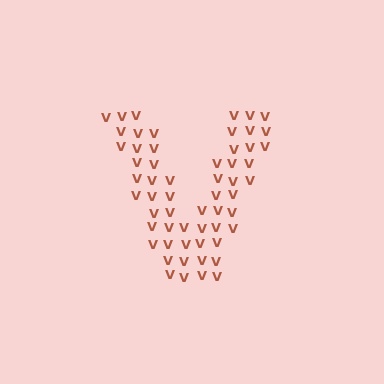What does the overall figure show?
The overall figure shows the letter V.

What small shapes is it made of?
It is made of small letter V's.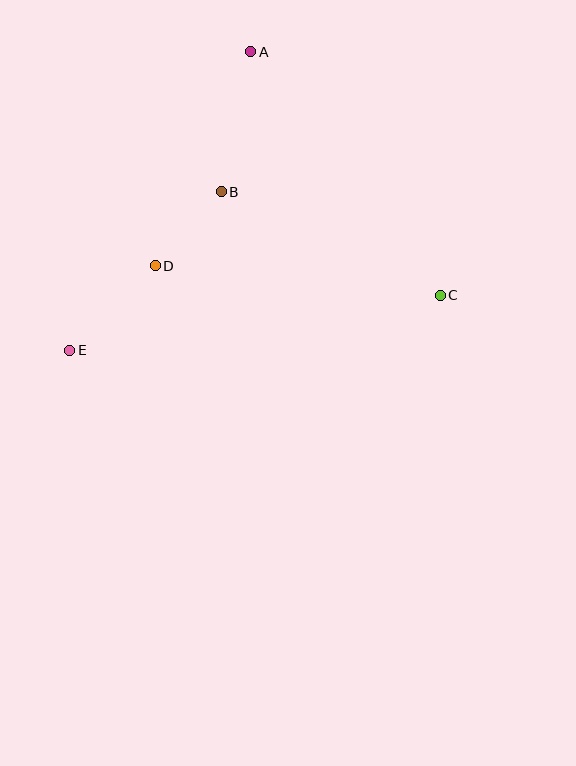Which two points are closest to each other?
Points B and D are closest to each other.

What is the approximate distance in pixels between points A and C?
The distance between A and C is approximately 309 pixels.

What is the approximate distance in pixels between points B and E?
The distance between B and E is approximately 219 pixels.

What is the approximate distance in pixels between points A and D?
The distance between A and D is approximately 234 pixels.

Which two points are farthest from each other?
Points C and E are farthest from each other.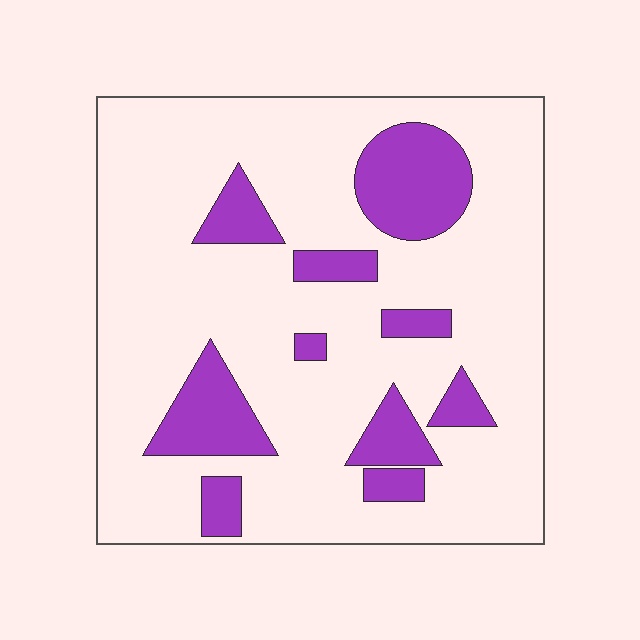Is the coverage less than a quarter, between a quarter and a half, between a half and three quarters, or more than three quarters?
Less than a quarter.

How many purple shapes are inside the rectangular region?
10.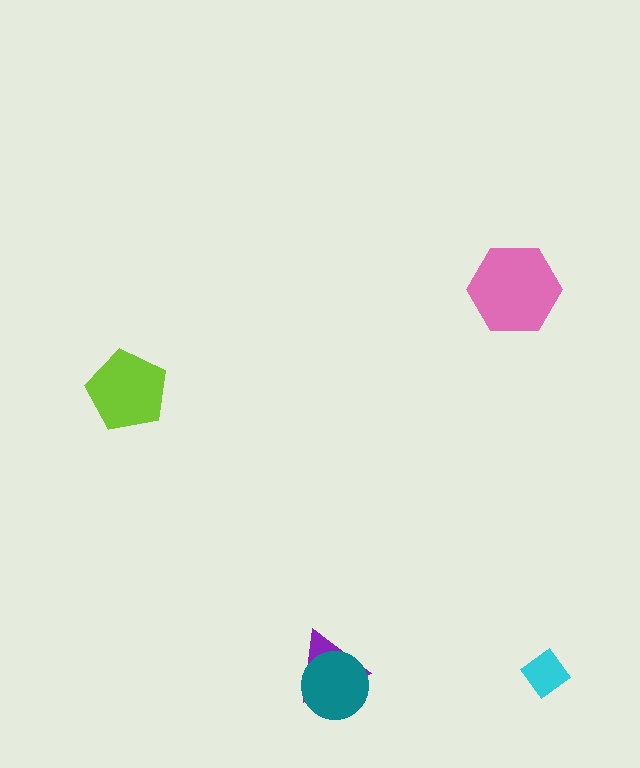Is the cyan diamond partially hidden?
No, no other shape covers it.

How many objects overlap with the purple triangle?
1 object overlaps with the purple triangle.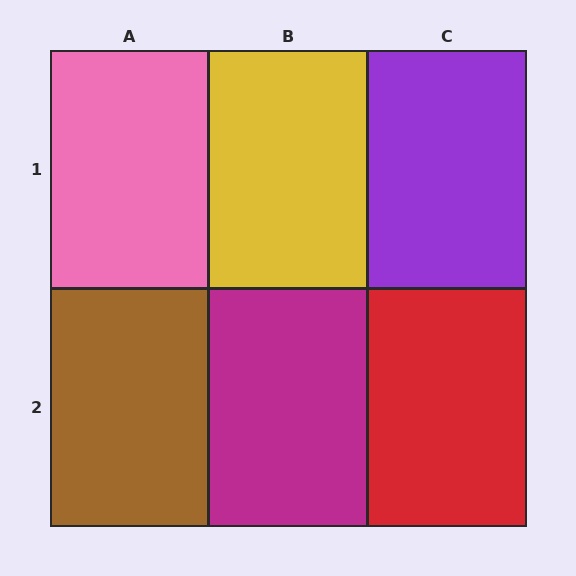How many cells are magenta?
1 cell is magenta.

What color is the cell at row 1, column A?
Pink.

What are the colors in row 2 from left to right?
Brown, magenta, red.